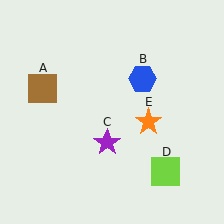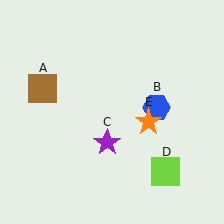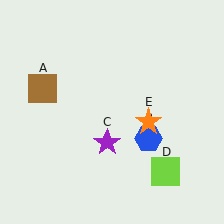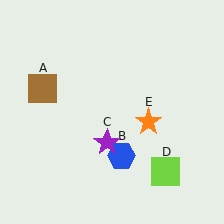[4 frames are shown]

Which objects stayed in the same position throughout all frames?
Brown square (object A) and purple star (object C) and lime square (object D) and orange star (object E) remained stationary.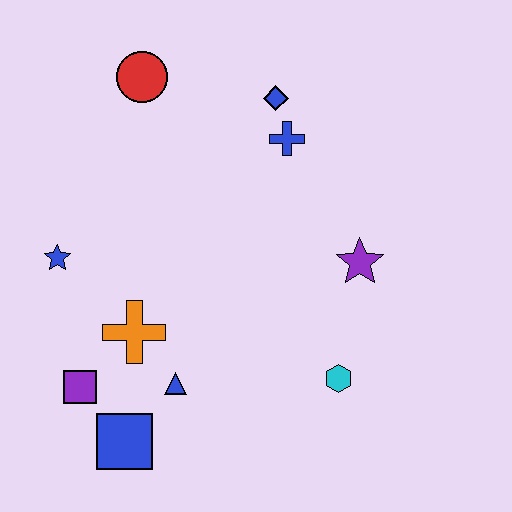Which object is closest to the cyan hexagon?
The purple star is closest to the cyan hexagon.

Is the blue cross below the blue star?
No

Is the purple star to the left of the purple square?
No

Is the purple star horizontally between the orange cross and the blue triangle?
No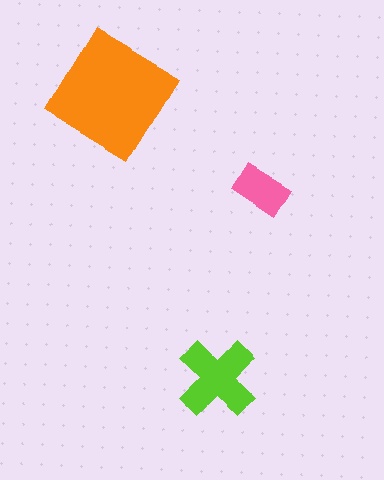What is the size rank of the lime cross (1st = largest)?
2nd.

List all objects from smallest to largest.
The pink rectangle, the lime cross, the orange diamond.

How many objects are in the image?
There are 3 objects in the image.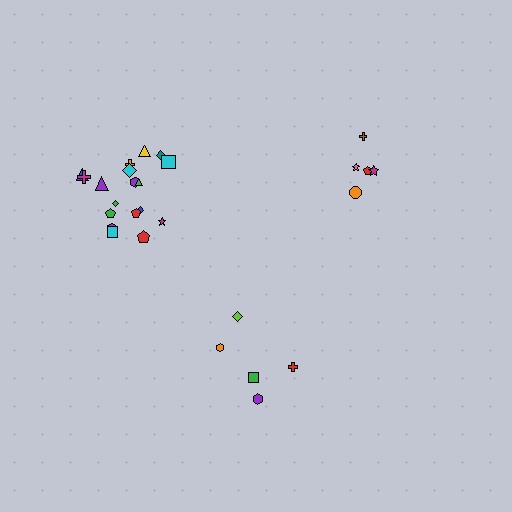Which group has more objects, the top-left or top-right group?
The top-left group.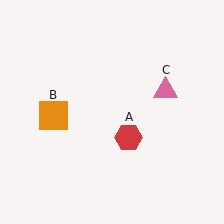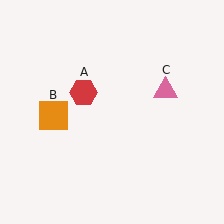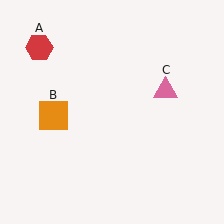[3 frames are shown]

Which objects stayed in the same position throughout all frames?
Orange square (object B) and pink triangle (object C) remained stationary.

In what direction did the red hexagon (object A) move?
The red hexagon (object A) moved up and to the left.